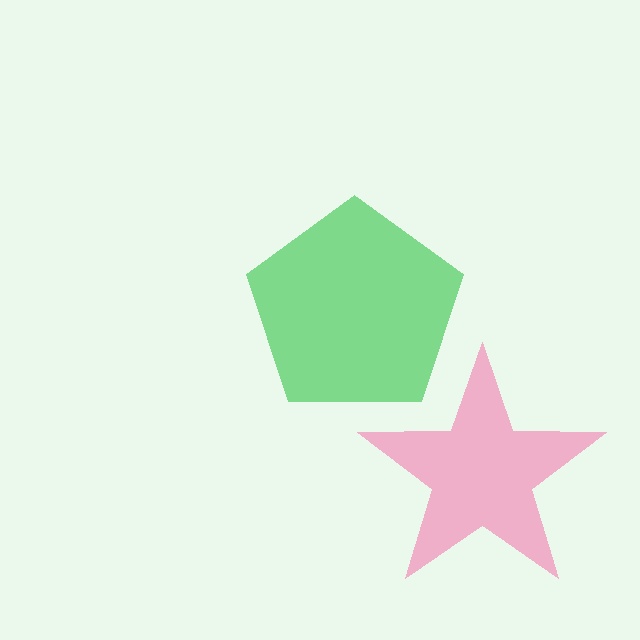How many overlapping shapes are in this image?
There are 2 overlapping shapes in the image.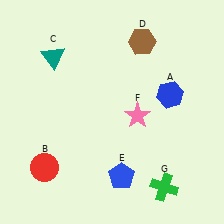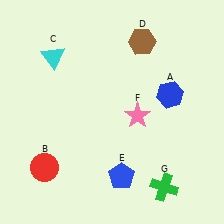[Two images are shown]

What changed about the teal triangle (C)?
In Image 1, C is teal. In Image 2, it changed to cyan.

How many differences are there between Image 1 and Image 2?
There is 1 difference between the two images.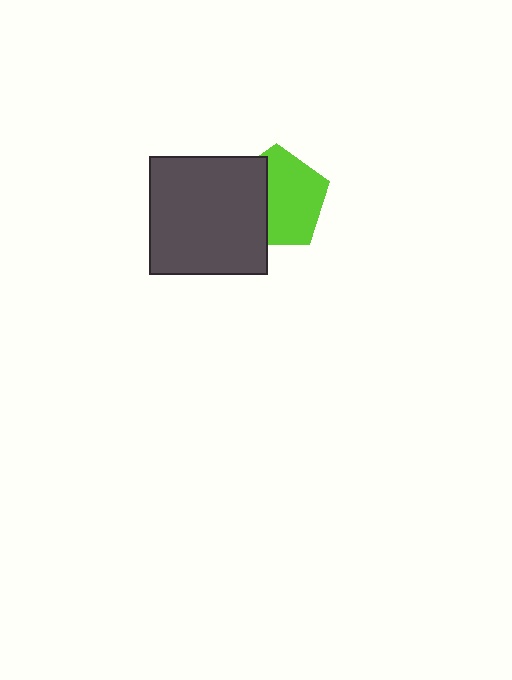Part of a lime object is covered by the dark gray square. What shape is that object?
It is a pentagon.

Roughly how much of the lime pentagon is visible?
About half of it is visible (roughly 62%).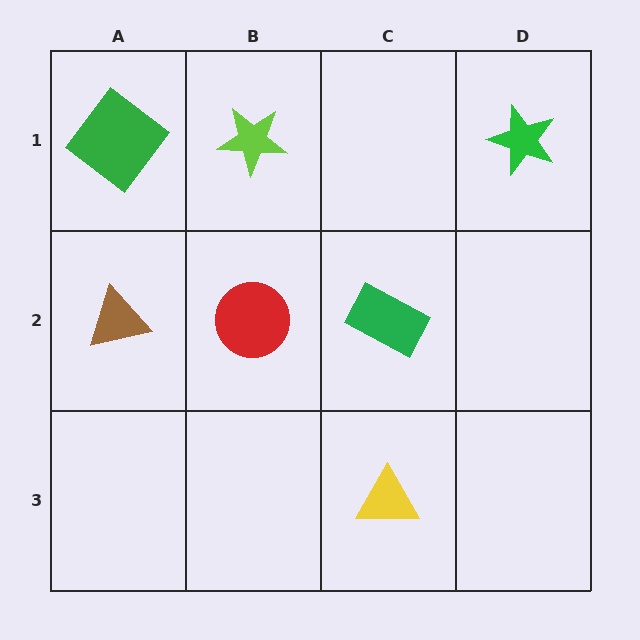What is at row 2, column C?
A green rectangle.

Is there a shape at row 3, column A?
No, that cell is empty.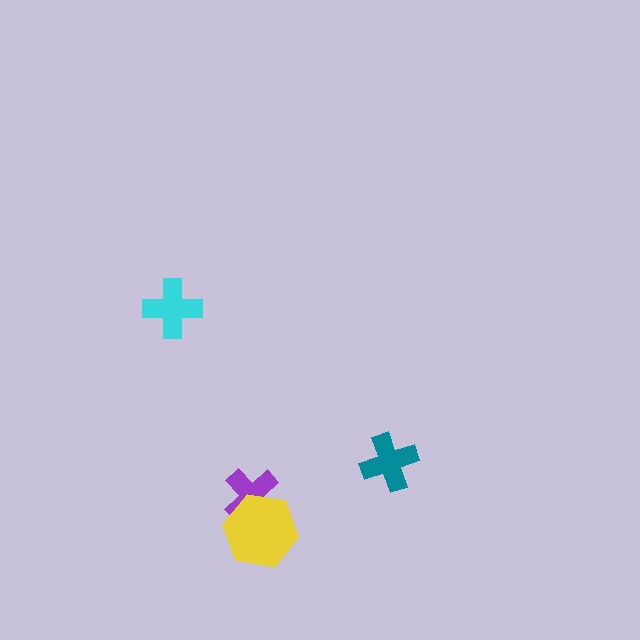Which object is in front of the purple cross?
The yellow hexagon is in front of the purple cross.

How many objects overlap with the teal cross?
0 objects overlap with the teal cross.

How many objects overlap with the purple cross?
1 object overlaps with the purple cross.